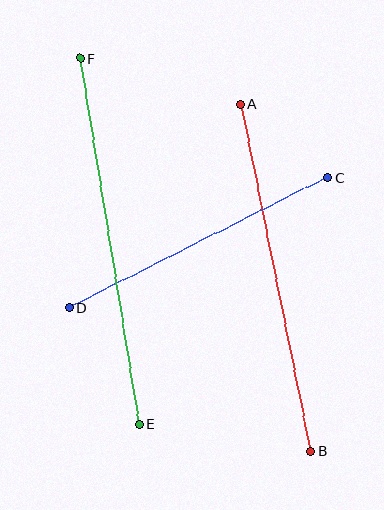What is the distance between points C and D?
The distance is approximately 289 pixels.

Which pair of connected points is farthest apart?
Points E and F are farthest apart.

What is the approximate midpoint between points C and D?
The midpoint is at approximately (198, 243) pixels.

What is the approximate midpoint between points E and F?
The midpoint is at approximately (110, 241) pixels.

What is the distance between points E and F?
The distance is approximately 371 pixels.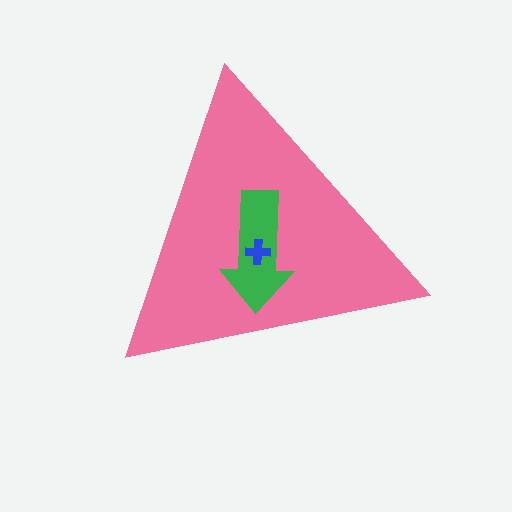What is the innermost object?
The blue cross.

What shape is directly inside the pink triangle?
The green arrow.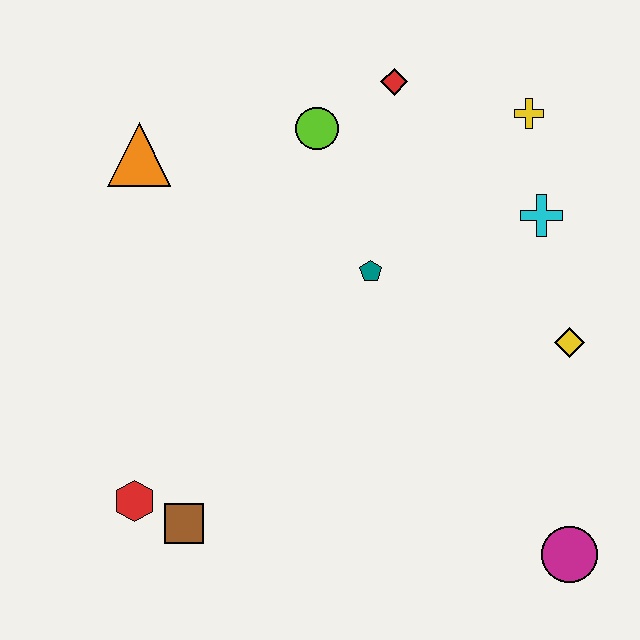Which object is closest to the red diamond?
The lime circle is closest to the red diamond.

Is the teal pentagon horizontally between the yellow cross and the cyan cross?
No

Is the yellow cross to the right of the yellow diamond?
No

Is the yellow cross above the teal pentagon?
Yes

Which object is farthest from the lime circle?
The magenta circle is farthest from the lime circle.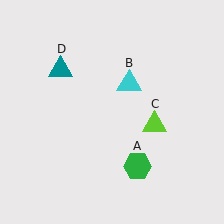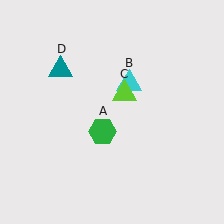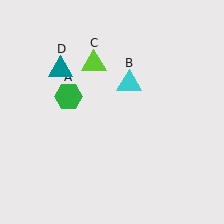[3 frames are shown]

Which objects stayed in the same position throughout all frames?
Cyan triangle (object B) and teal triangle (object D) remained stationary.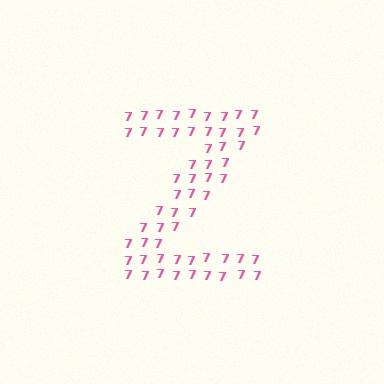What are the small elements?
The small elements are digit 7's.